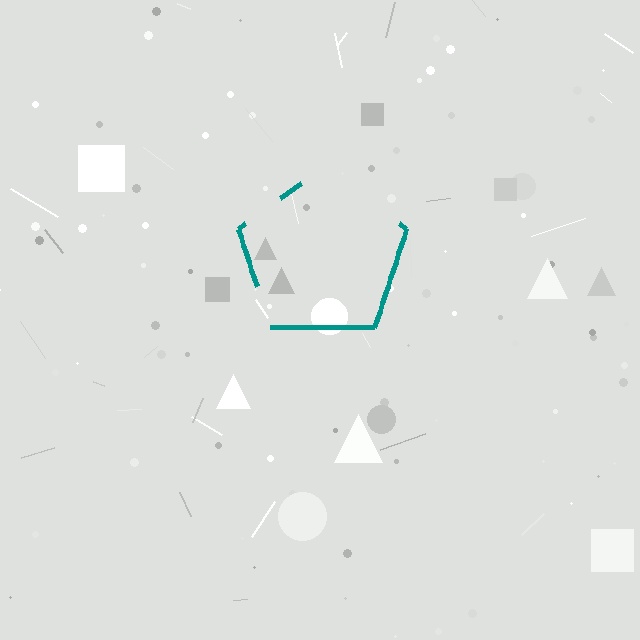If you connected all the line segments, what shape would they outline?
They would outline a pentagon.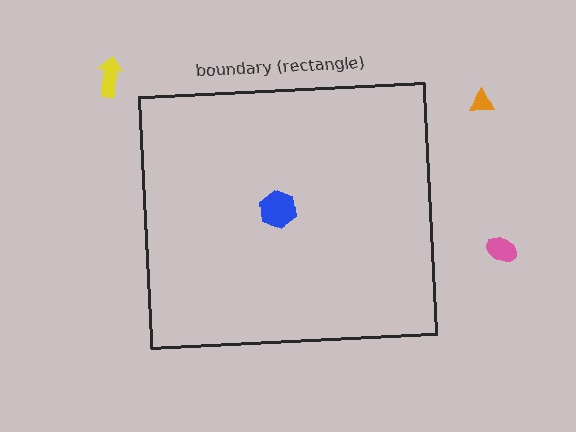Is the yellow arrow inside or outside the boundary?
Outside.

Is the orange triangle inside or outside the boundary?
Outside.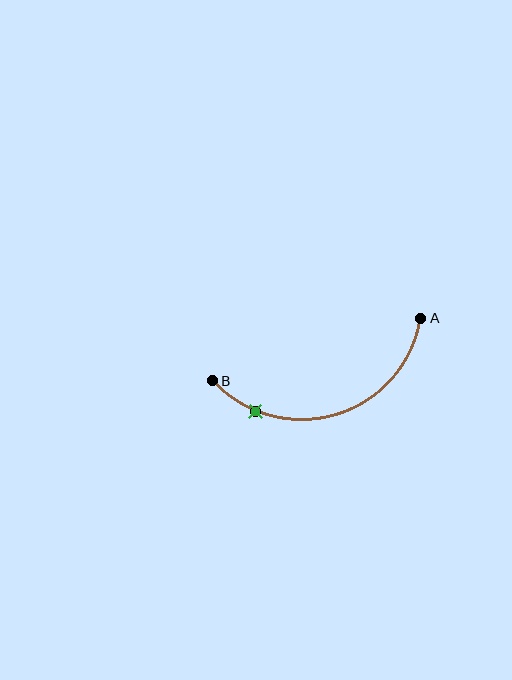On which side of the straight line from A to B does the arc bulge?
The arc bulges below the straight line connecting A and B.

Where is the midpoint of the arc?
The arc midpoint is the point on the curve farthest from the straight line joining A and B. It sits below that line.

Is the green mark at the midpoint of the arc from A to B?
No. The green mark lies on the arc but is closer to endpoint B. The arc midpoint would be at the point on the curve equidistant along the arc from both A and B.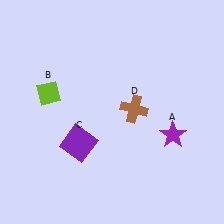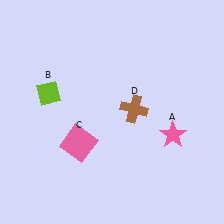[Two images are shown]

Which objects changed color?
A changed from purple to pink. C changed from purple to pink.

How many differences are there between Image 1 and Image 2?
There are 2 differences between the two images.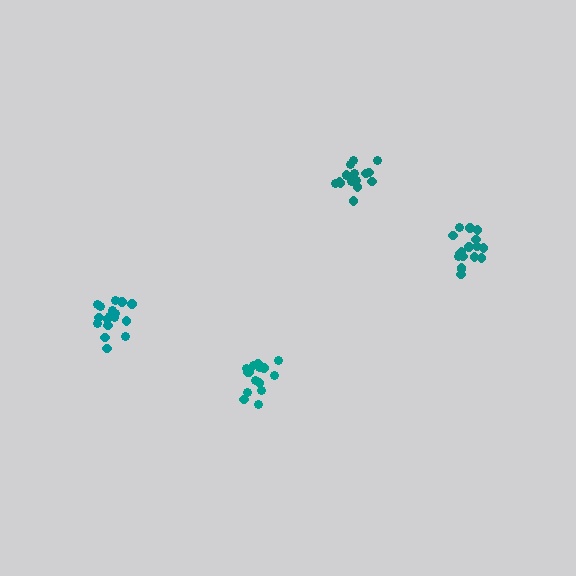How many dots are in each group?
Group 1: 15 dots, Group 2: 16 dots, Group 3: 17 dots, Group 4: 17 dots (65 total).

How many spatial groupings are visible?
There are 4 spatial groupings.